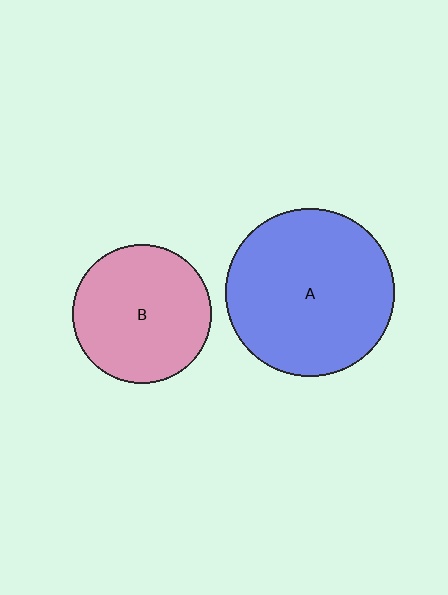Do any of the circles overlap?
No, none of the circles overlap.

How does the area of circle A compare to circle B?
Approximately 1.5 times.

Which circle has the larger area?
Circle A (blue).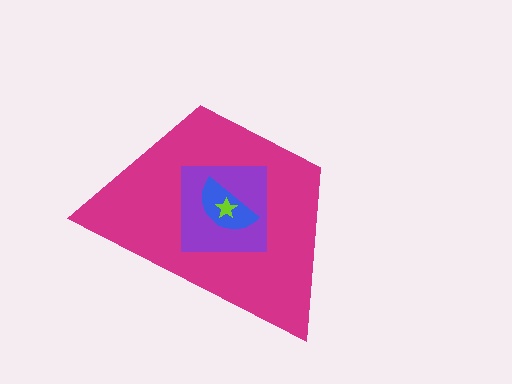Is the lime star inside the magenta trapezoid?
Yes.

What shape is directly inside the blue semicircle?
The lime star.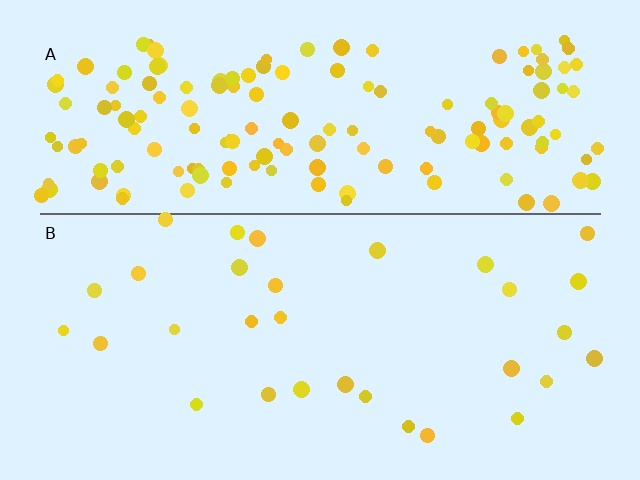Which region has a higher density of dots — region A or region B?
A (the top).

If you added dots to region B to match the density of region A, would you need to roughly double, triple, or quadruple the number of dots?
Approximately quadruple.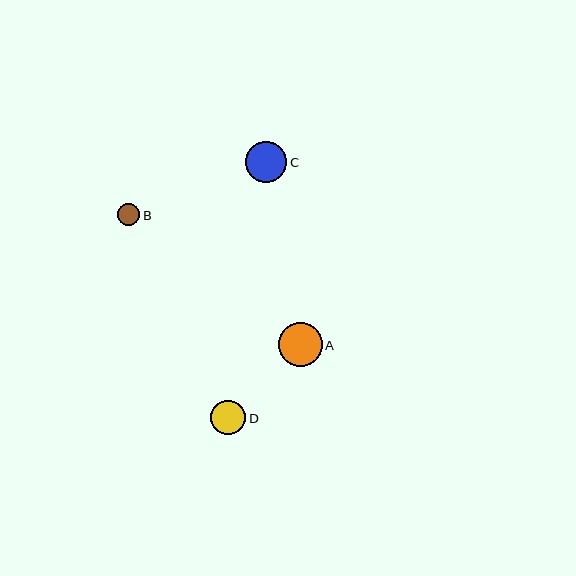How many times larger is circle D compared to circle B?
Circle D is approximately 1.6 times the size of circle B.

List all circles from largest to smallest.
From largest to smallest: A, C, D, B.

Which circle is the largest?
Circle A is the largest with a size of approximately 44 pixels.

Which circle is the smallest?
Circle B is the smallest with a size of approximately 22 pixels.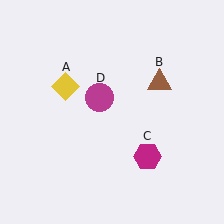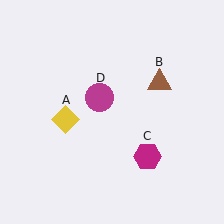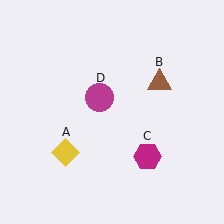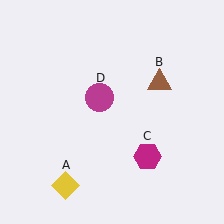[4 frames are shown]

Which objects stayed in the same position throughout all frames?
Brown triangle (object B) and magenta hexagon (object C) and magenta circle (object D) remained stationary.